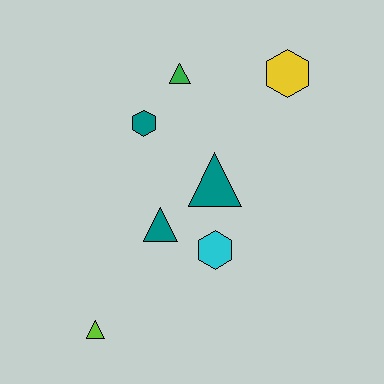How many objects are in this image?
There are 7 objects.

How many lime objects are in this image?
There is 1 lime object.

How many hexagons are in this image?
There are 3 hexagons.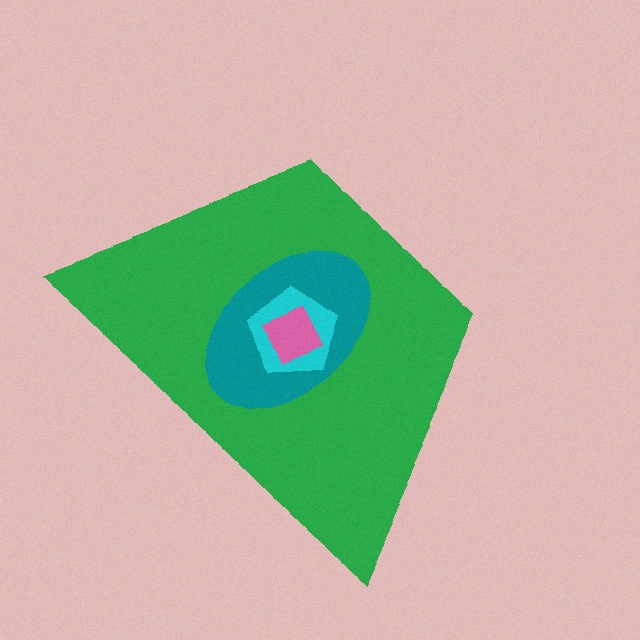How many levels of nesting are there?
4.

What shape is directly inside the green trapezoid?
The teal ellipse.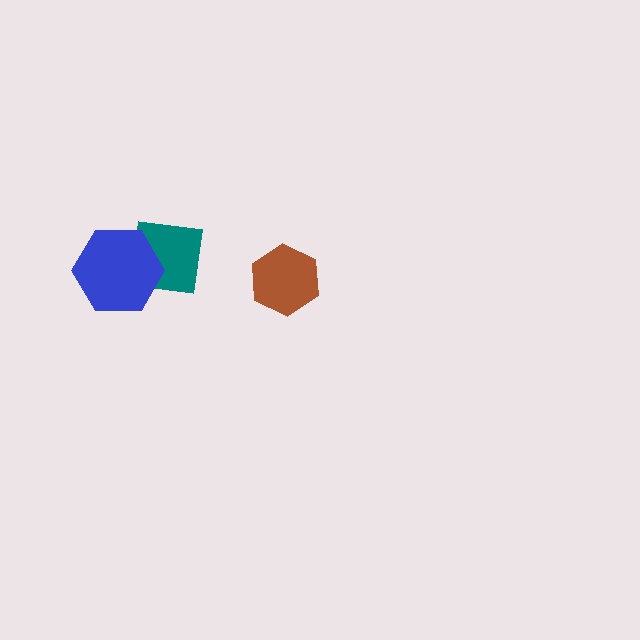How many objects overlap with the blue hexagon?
1 object overlaps with the blue hexagon.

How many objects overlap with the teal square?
1 object overlaps with the teal square.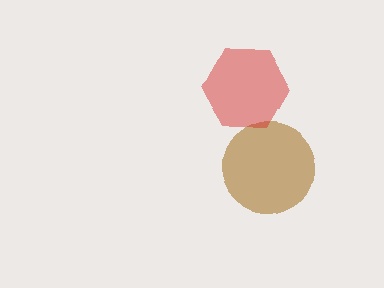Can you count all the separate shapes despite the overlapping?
Yes, there are 2 separate shapes.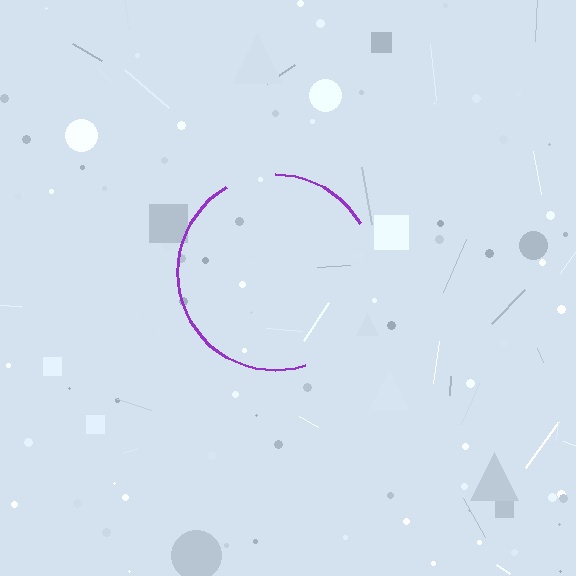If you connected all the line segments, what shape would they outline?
They would outline a circle.